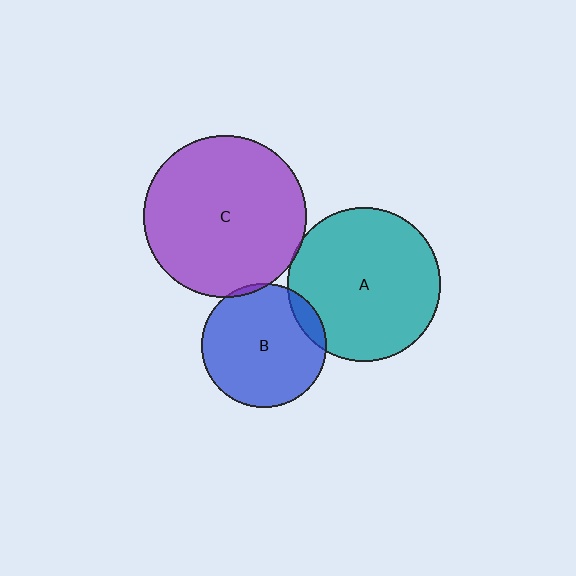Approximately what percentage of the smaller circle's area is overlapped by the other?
Approximately 10%.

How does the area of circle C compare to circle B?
Approximately 1.7 times.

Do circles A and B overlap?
Yes.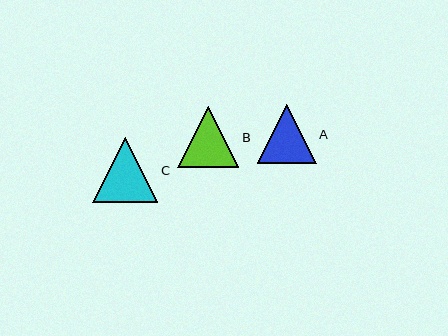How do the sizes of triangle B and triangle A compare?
Triangle B and triangle A are approximately the same size.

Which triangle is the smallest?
Triangle A is the smallest with a size of approximately 59 pixels.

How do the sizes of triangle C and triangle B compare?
Triangle C and triangle B are approximately the same size.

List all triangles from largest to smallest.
From largest to smallest: C, B, A.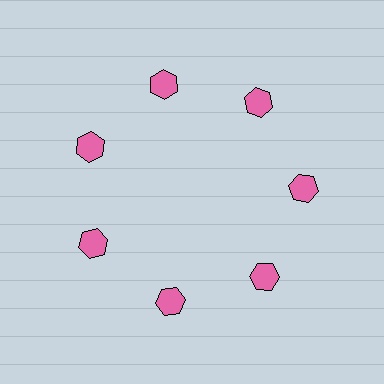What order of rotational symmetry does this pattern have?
This pattern has 7-fold rotational symmetry.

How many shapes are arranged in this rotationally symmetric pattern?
There are 7 shapes, arranged in 7 groups of 1.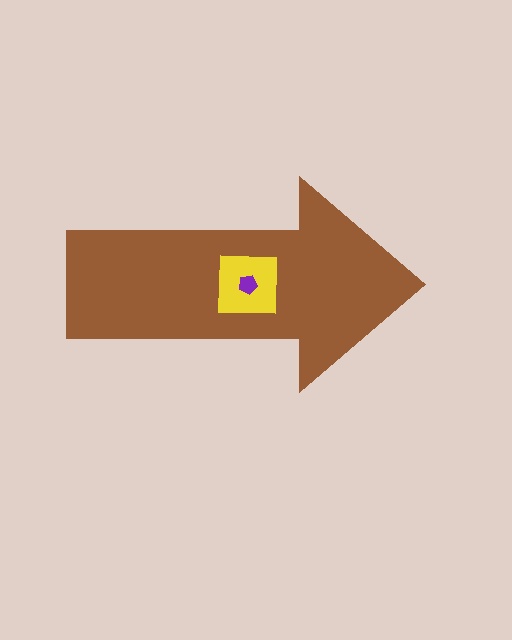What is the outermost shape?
The brown arrow.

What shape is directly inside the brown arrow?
The yellow square.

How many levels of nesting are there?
3.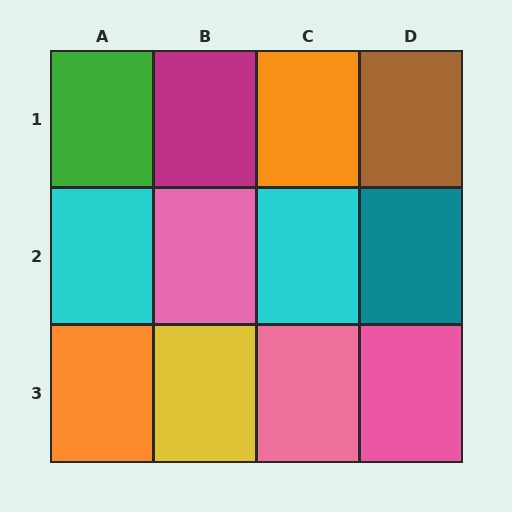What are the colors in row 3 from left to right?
Orange, yellow, pink, pink.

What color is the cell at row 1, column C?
Orange.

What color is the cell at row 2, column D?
Teal.